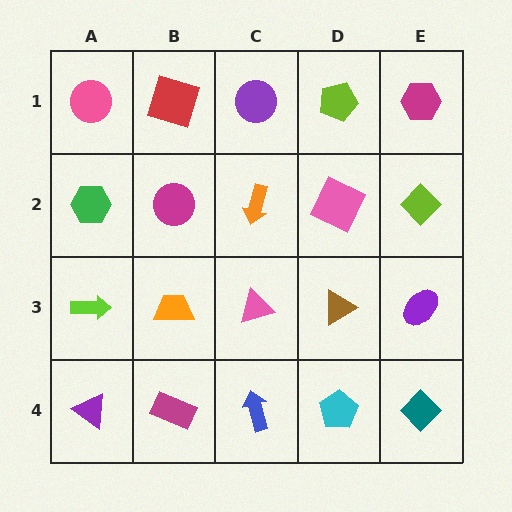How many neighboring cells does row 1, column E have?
2.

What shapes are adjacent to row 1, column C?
An orange arrow (row 2, column C), a red square (row 1, column B), a lime pentagon (row 1, column D).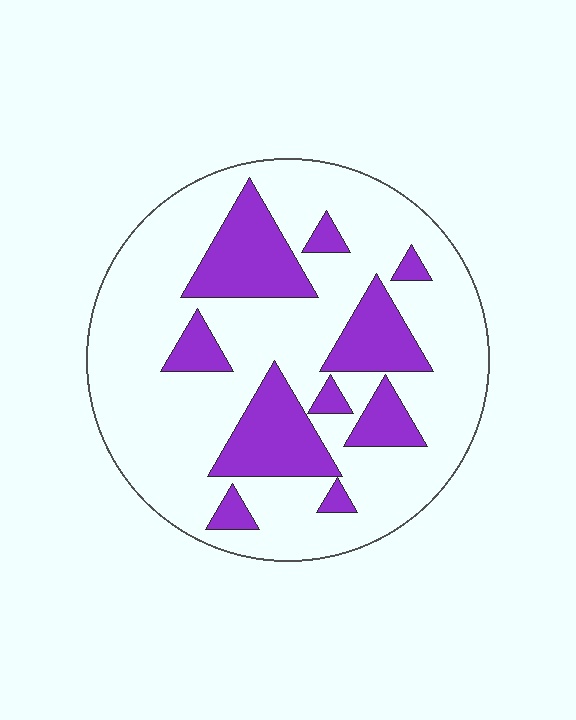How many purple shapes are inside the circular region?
10.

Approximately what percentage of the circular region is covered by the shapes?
Approximately 25%.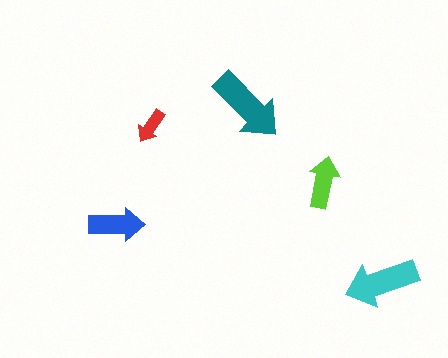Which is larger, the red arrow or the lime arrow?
The lime one.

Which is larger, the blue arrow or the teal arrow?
The teal one.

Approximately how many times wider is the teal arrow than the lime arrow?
About 1.5 times wider.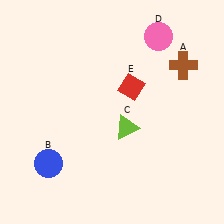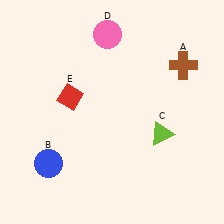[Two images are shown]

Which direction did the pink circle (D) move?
The pink circle (D) moved left.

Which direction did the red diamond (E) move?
The red diamond (E) moved left.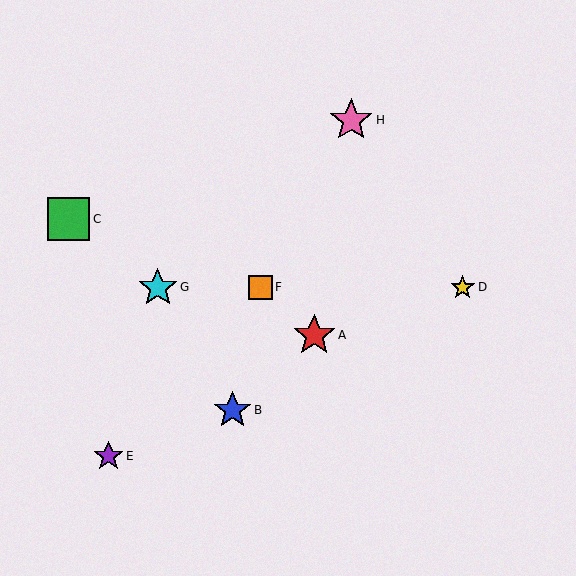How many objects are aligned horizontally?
3 objects (D, F, G) are aligned horizontally.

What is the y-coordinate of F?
Object F is at y≈287.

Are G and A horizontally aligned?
No, G is at y≈287 and A is at y≈335.